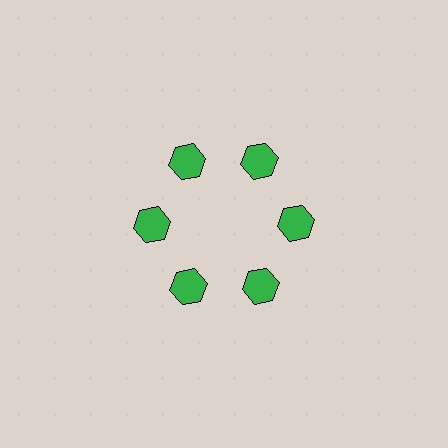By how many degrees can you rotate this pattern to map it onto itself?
The pattern maps onto itself every 60 degrees of rotation.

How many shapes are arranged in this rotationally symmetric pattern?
There are 6 shapes, arranged in 6 groups of 1.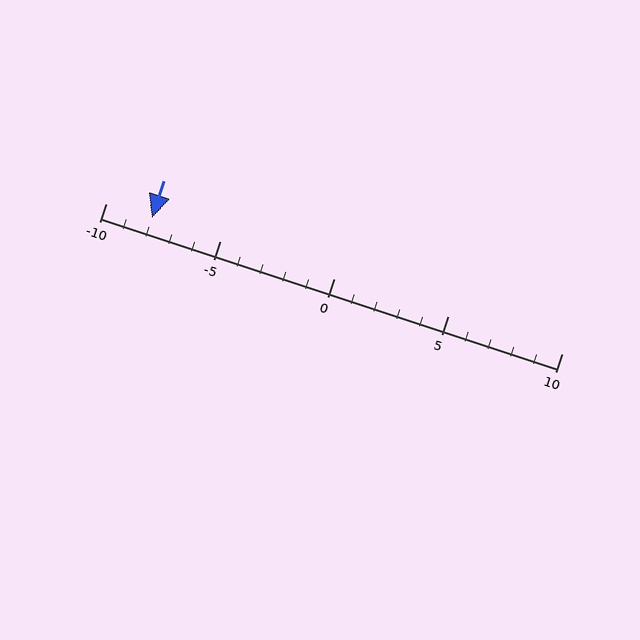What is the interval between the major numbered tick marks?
The major tick marks are spaced 5 units apart.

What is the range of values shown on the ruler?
The ruler shows values from -10 to 10.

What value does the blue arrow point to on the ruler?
The blue arrow points to approximately -8.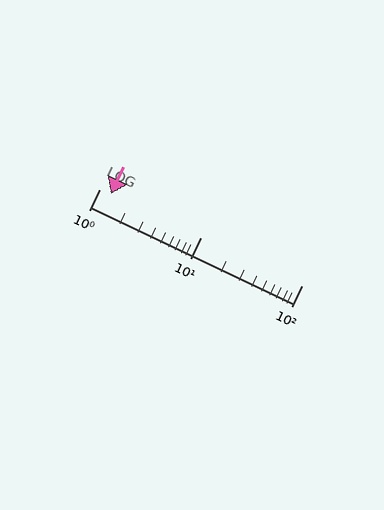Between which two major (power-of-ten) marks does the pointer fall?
The pointer is between 1 and 10.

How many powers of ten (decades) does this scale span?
The scale spans 2 decades, from 1 to 100.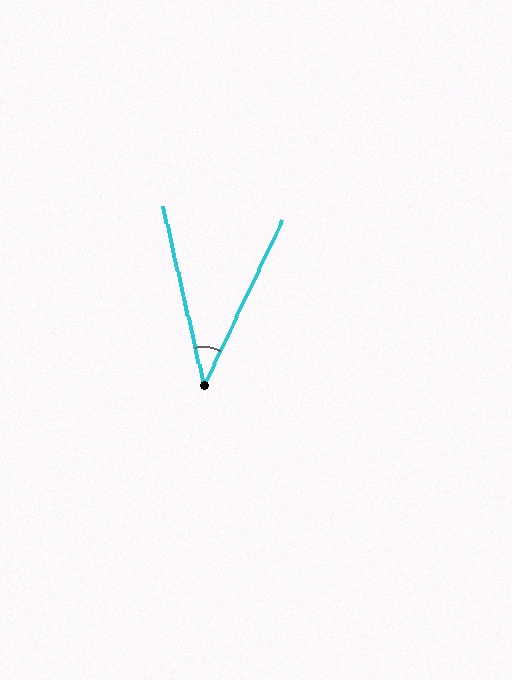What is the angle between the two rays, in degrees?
Approximately 38 degrees.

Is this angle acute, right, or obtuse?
It is acute.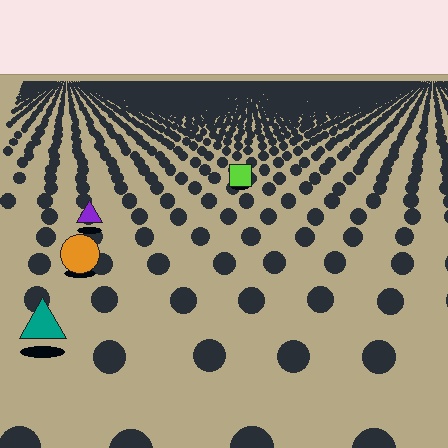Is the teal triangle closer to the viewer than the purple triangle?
Yes. The teal triangle is closer — you can tell from the texture gradient: the ground texture is coarser near it.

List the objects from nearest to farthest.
From nearest to farthest: the teal triangle, the orange circle, the purple triangle, the lime square.